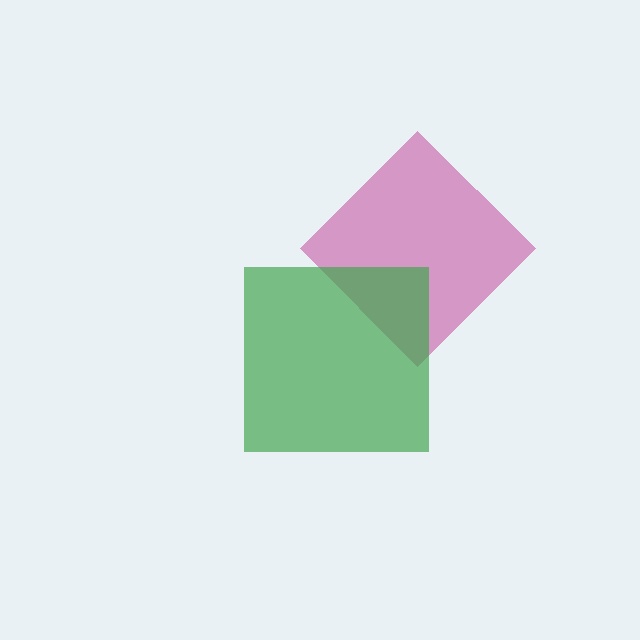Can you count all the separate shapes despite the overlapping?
Yes, there are 2 separate shapes.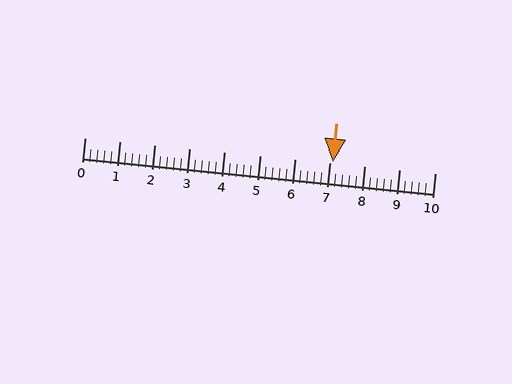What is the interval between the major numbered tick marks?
The major tick marks are spaced 1 units apart.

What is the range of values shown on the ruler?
The ruler shows values from 0 to 10.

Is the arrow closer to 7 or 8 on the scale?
The arrow is closer to 7.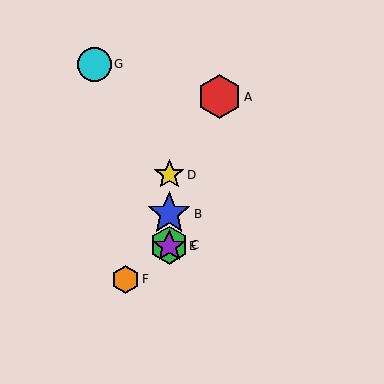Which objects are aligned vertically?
Objects B, C, D, E are aligned vertically.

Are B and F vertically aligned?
No, B is at x≈169 and F is at x≈125.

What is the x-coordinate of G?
Object G is at x≈94.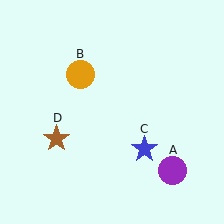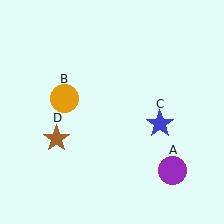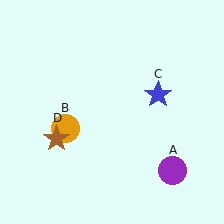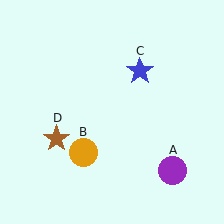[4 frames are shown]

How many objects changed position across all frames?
2 objects changed position: orange circle (object B), blue star (object C).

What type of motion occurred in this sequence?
The orange circle (object B), blue star (object C) rotated counterclockwise around the center of the scene.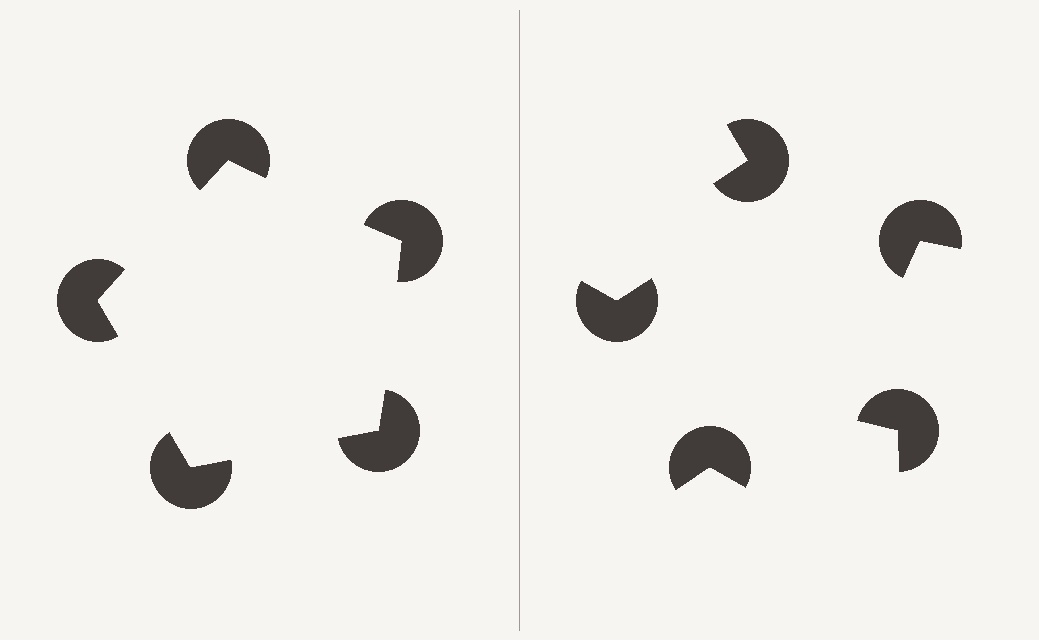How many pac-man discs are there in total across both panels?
10 — 5 on each side.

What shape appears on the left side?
An illusory pentagon.